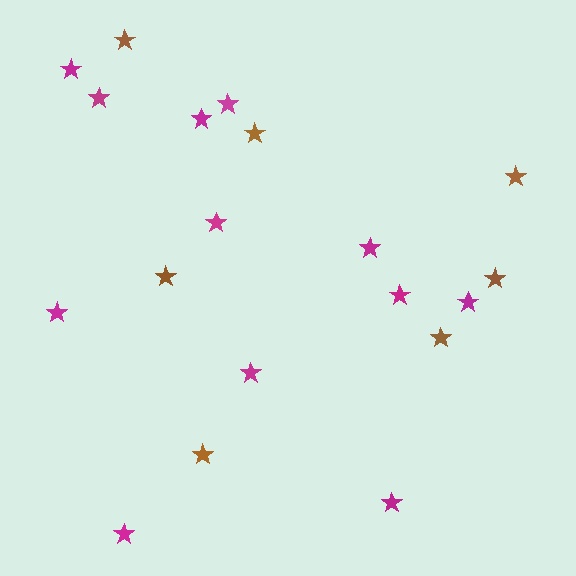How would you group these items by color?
There are 2 groups: one group of magenta stars (12) and one group of brown stars (7).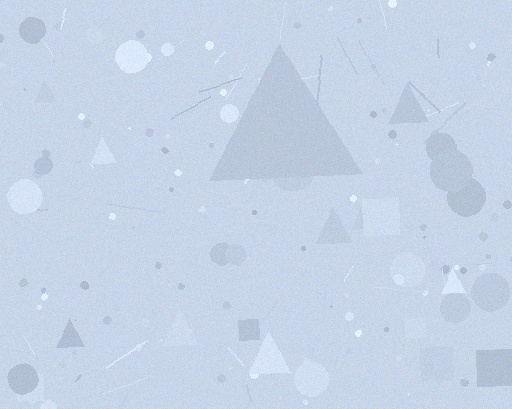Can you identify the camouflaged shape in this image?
The camouflaged shape is a triangle.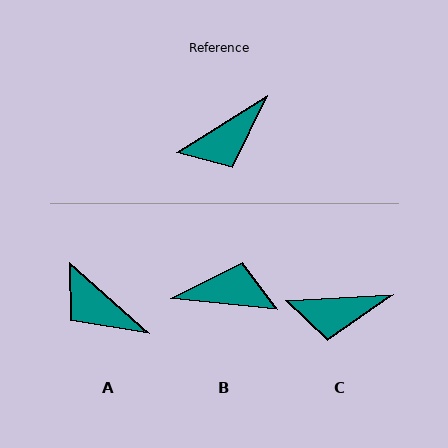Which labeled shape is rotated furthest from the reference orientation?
B, about 142 degrees away.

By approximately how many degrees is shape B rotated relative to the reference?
Approximately 142 degrees counter-clockwise.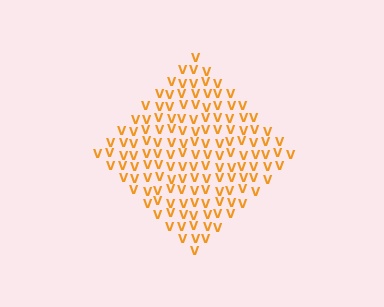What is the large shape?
The large shape is a diamond.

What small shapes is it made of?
It is made of small letter V's.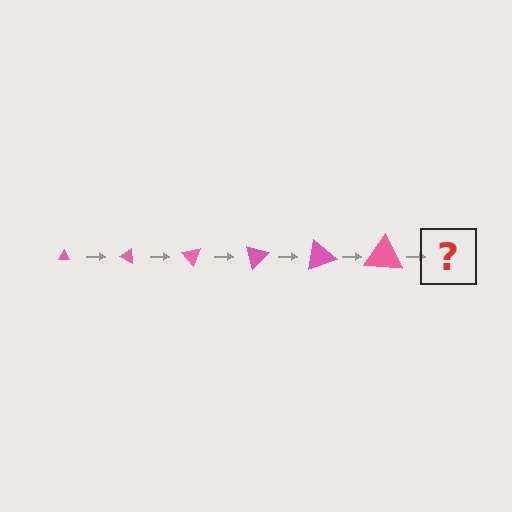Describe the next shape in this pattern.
It should be a triangle, larger than the previous one and rotated 150 degrees from the start.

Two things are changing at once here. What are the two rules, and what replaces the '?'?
The two rules are that the triangle grows larger each step and it rotates 25 degrees each step. The '?' should be a triangle, larger than the previous one and rotated 150 degrees from the start.